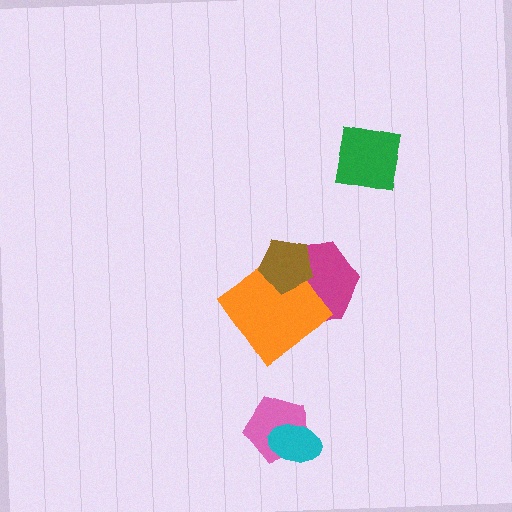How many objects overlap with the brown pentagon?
2 objects overlap with the brown pentagon.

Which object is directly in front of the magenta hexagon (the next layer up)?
The orange diamond is directly in front of the magenta hexagon.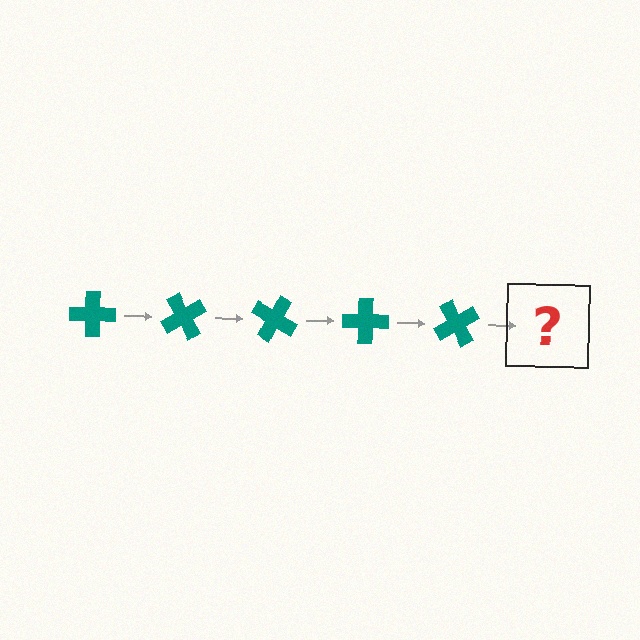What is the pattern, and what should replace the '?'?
The pattern is that the cross rotates 60 degrees each step. The '?' should be a teal cross rotated 300 degrees.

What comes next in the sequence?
The next element should be a teal cross rotated 300 degrees.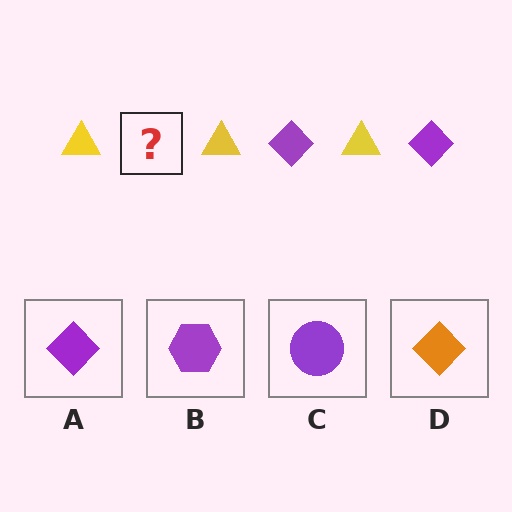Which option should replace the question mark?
Option A.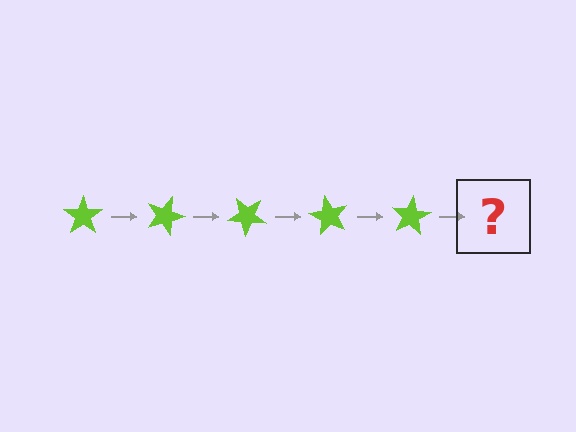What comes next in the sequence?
The next element should be a lime star rotated 100 degrees.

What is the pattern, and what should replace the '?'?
The pattern is that the star rotates 20 degrees each step. The '?' should be a lime star rotated 100 degrees.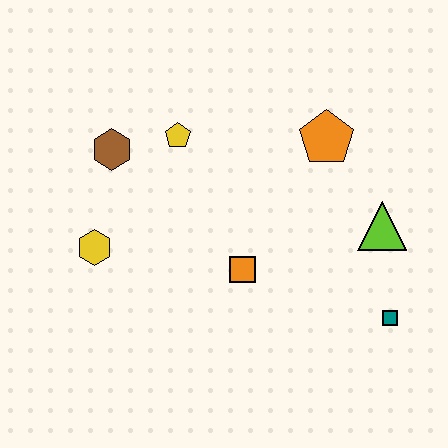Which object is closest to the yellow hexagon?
The brown hexagon is closest to the yellow hexagon.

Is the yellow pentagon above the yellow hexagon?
Yes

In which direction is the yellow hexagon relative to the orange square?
The yellow hexagon is to the left of the orange square.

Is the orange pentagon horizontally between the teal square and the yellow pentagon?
Yes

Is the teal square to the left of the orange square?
No